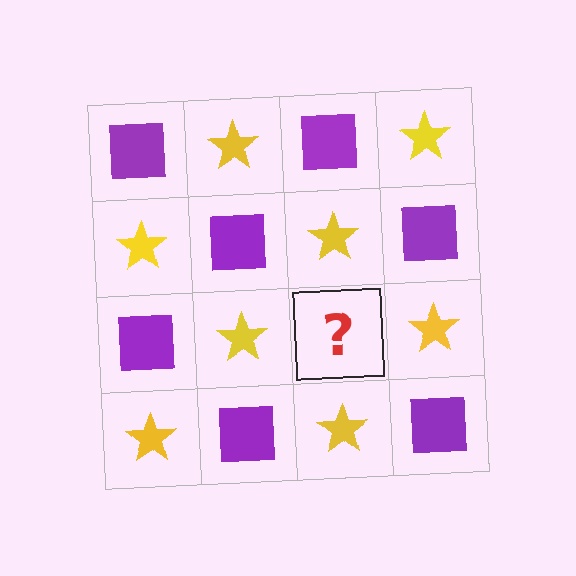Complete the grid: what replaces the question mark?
The question mark should be replaced with a purple square.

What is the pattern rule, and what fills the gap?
The rule is that it alternates purple square and yellow star in a checkerboard pattern. The gap should be filled with a purple square.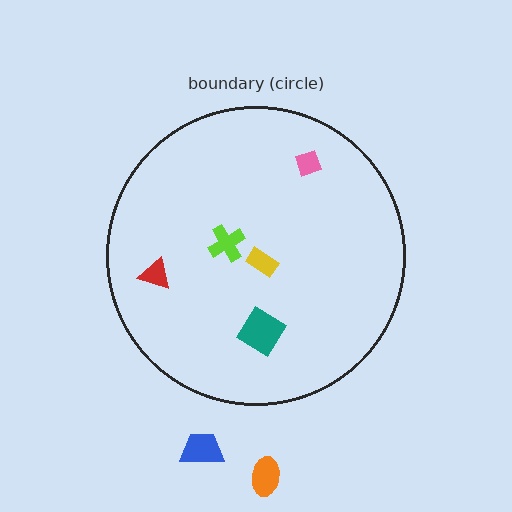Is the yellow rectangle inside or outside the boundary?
Inside.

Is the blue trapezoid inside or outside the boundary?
Outside.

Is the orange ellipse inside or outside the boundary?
Outside.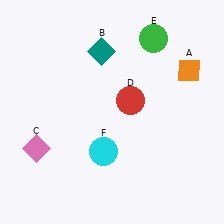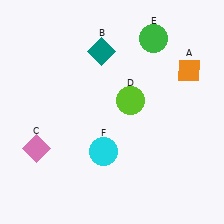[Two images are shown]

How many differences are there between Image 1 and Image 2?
There is 1 difference between the two images.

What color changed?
The circle (D) changed from red in Image 1 to lime in Image 2.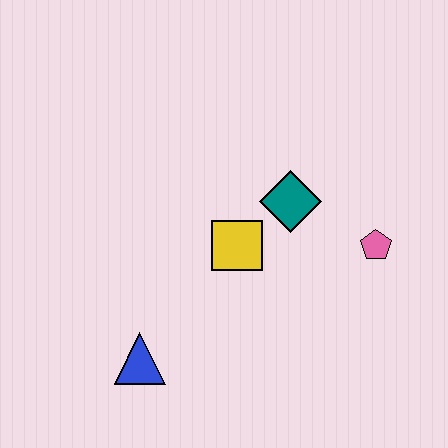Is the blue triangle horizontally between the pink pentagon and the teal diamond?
No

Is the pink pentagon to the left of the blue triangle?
No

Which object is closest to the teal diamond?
The yellow square is closest to the teal diamond.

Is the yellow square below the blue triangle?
No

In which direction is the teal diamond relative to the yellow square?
The teal diamond is to the right of the yellow square.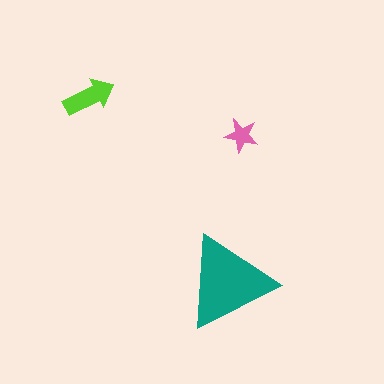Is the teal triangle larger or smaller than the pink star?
Larger.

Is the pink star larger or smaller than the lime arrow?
Smaller.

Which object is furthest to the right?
The pink star is rightmost.